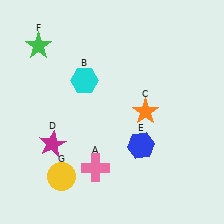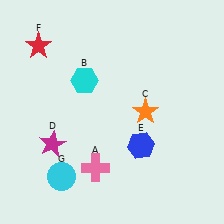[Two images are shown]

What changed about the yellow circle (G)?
In Image 1, G is yellow. In Image 2, it changed to cyan.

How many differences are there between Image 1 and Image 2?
There are 2 differences between the two images.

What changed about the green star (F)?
In Image 1, F is green. In Image 2, it changed to red.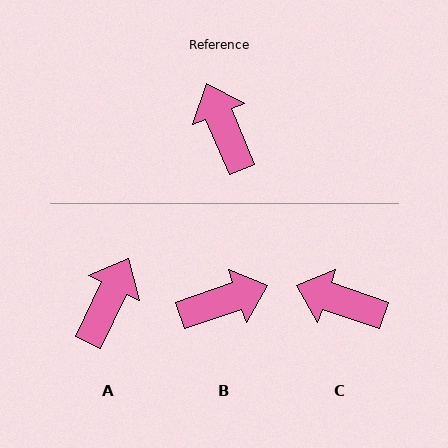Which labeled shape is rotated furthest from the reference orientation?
B, about 93 degrees away.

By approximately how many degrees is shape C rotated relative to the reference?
Approximately 49 degrees counter-clockwise.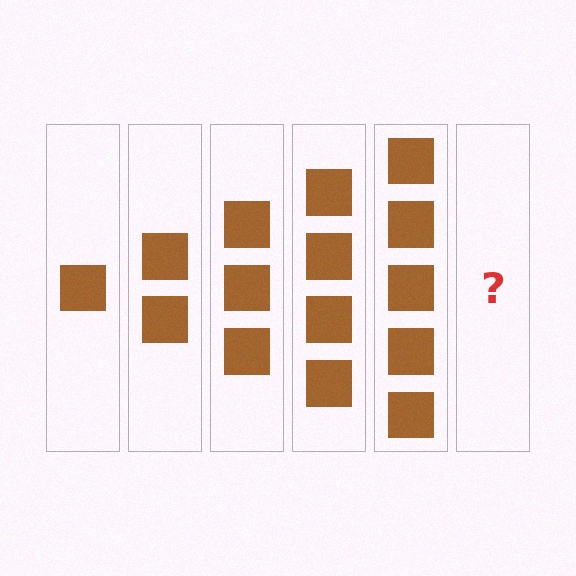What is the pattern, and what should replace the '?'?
The pattern is that each step adds one more square. The '?' should be 6 squares.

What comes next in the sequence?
The next element should be 6 squares.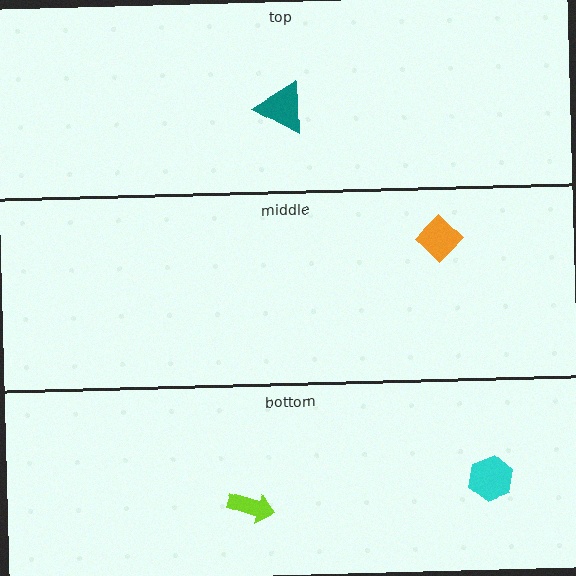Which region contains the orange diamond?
The middle region.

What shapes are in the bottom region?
The lime arrow, the cyan hexagon.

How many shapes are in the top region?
1.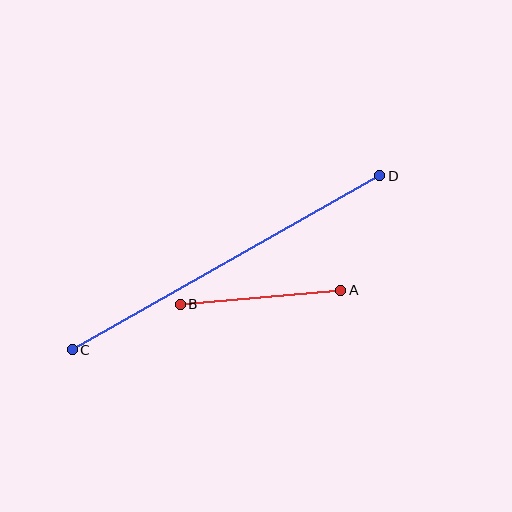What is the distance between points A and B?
The distance is approximately 161 pixels.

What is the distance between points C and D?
The distance is approximately 353 pixels.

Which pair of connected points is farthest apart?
Points C and D are farthest apart.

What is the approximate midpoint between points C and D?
The midpoint is at approximately (226, 263) pixels.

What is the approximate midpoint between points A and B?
The midpoint is at approximately (260, 297) pixels.